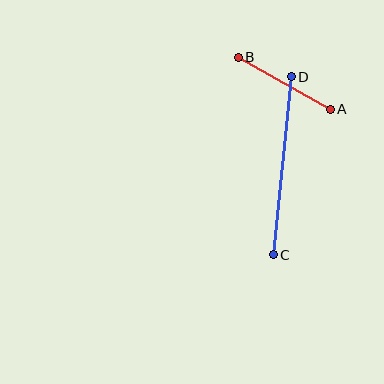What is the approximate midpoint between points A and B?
The midpoint is at approximately (284, 83) pixels.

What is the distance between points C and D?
The distance is approximately 179 pixels.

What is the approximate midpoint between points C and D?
The midpoint is at approximately (282, 166) pixels.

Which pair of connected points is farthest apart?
Points C and D are farthest apart.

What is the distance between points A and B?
The distance is approximately 106 pixels.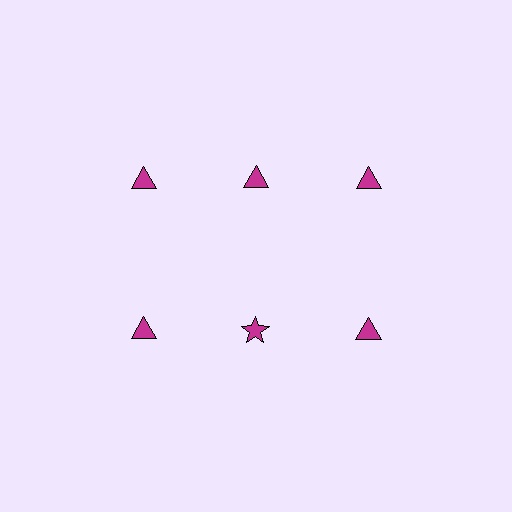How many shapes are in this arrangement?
There are 6 shapes arranged in a grid pattern.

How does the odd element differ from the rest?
It has a different shape: star instead of triangle.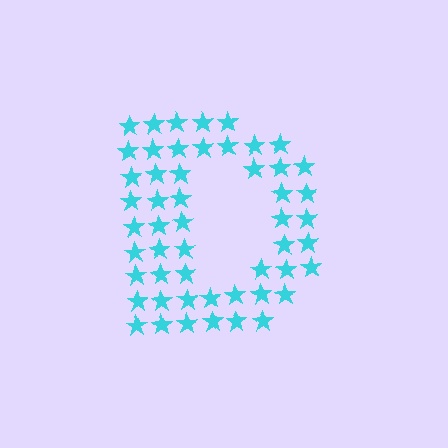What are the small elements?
The small elements are stars.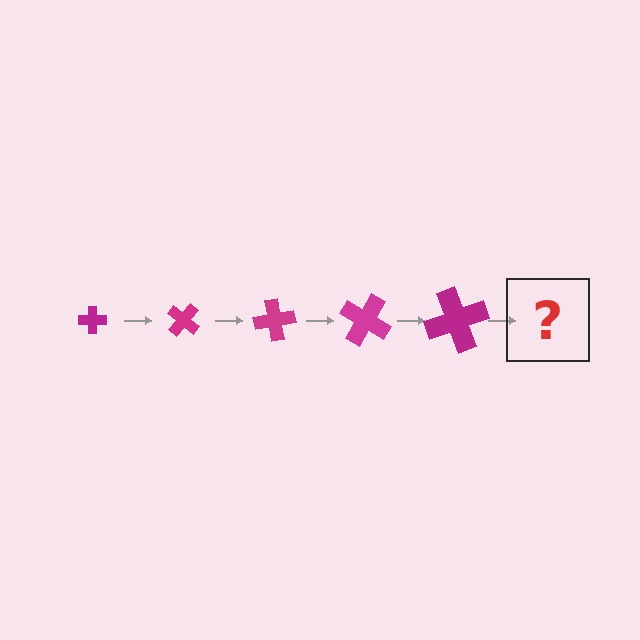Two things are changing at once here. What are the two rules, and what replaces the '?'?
The two rules are that the cross grows larger each step and it rotates 40 degrees each step. The '?' should be a cross, larger than the previous one and rotated 200 degrees from the start.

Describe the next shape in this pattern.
It should be a cross, larger than the previous one and rotated 200 degrees from the start.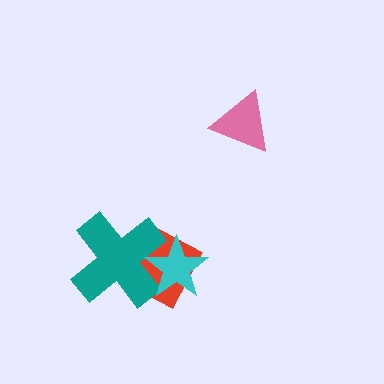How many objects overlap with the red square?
2 objects overlap with the red square.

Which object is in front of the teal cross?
The cyan star is in front of the teal cross.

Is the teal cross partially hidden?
Yes, it is partially covered by another shape.